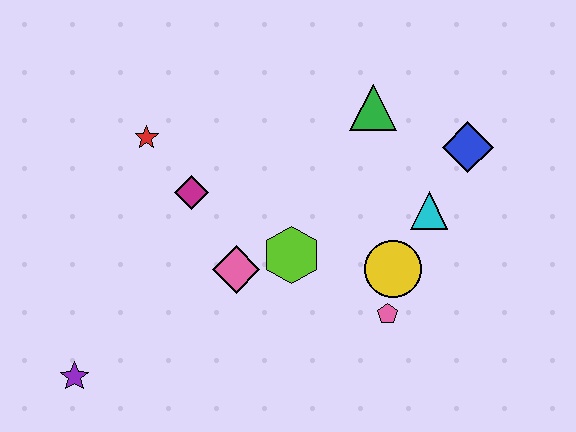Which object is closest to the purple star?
The pink diamond is closest to the purple star.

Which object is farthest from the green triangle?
The purple star is farthest from the green triangle.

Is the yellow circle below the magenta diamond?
Yes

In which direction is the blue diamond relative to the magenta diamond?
The blue diamond is to the right of the magenta diamond.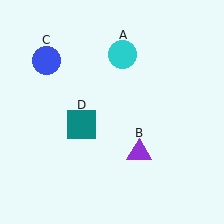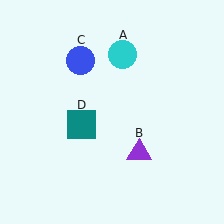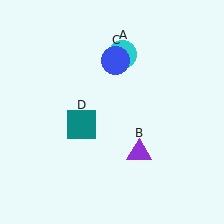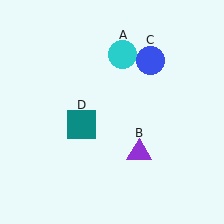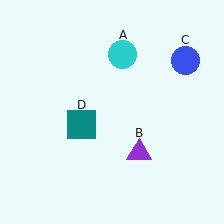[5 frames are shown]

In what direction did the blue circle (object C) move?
The blue circle (object C) moved right.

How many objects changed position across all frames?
1 object changed position: blue circle (object C).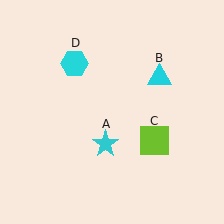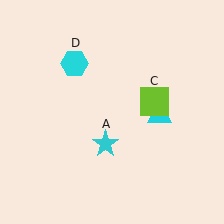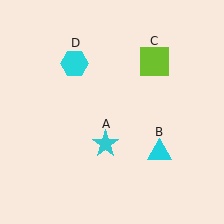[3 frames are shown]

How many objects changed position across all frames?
2 objects changed position: cyan triangle (object B), lime square (object C).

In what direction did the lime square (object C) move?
The lime square (object C) moved up.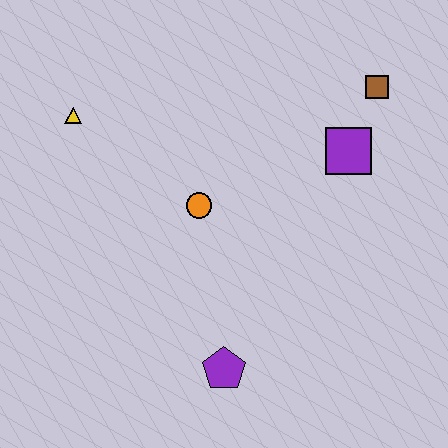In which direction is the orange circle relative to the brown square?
The orange circle is to the left of the brown square.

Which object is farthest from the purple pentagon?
The brown square is farthest from the purple pentagon.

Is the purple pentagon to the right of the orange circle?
Yes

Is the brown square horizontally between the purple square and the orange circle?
No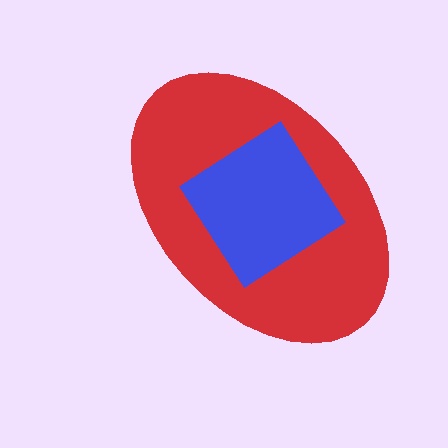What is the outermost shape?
The red ellipse.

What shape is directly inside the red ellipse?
The blue diamond.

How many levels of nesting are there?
2.